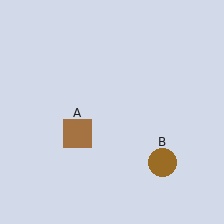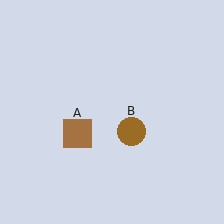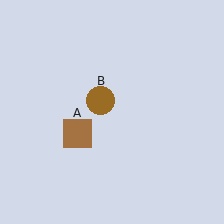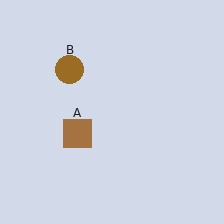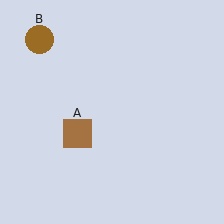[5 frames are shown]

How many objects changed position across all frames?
1 object changed position: brown circle (object B).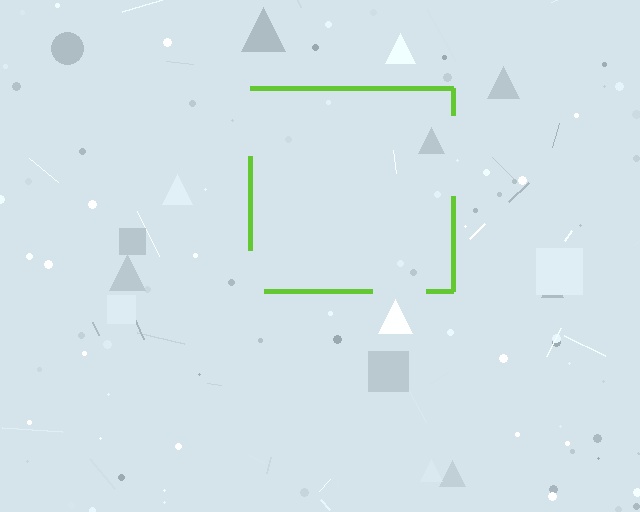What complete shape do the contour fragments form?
The contour fragments form a square.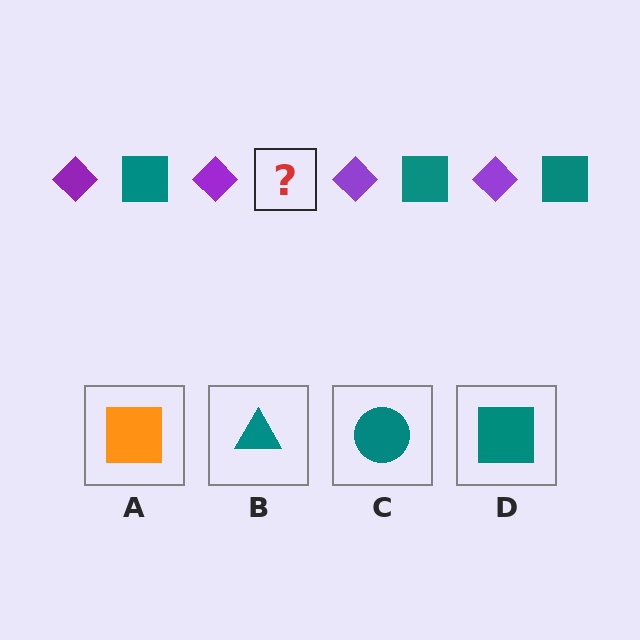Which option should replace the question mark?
Option D.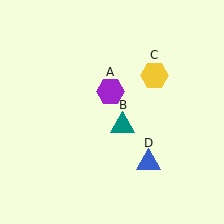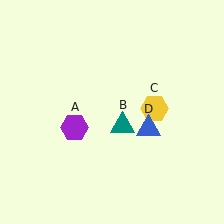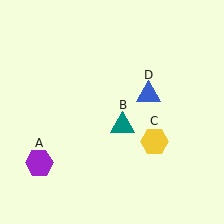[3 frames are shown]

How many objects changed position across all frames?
3 objects changed position: purple hexagon (object A), yellow hexagon (object C), blue triangle (object D).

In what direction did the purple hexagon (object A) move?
The purple hexagon (object A) moved down and to the left.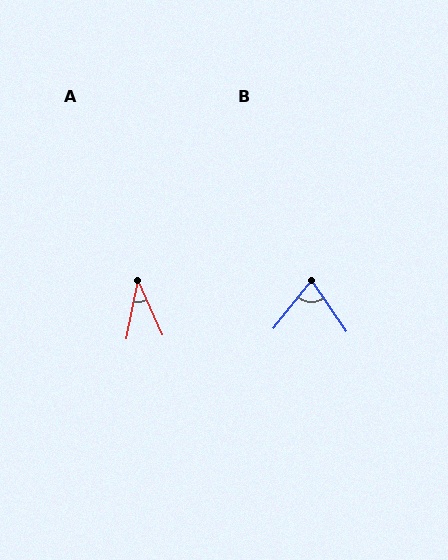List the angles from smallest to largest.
A (35°), B (72°).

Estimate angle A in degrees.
Approximately 35 degrees.